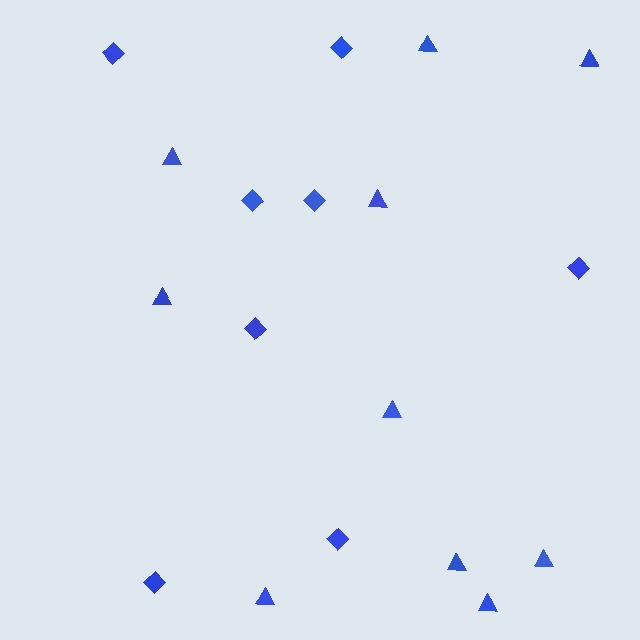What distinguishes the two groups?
There are 2 groups: one group of diamonds (8) and one group of triangles (10).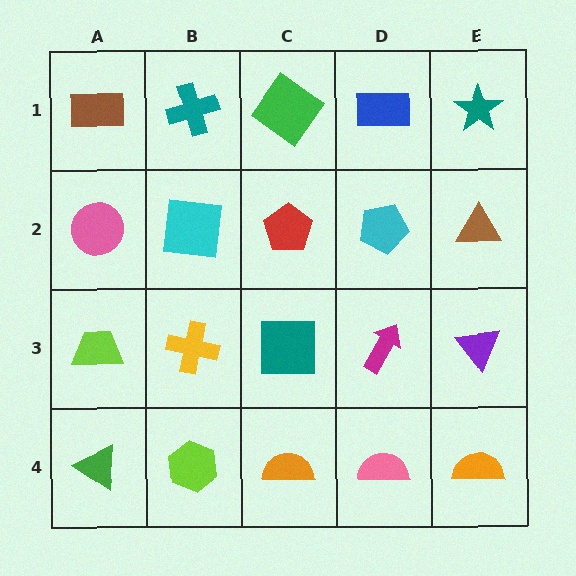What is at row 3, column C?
A teal square.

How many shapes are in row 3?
5 shapes.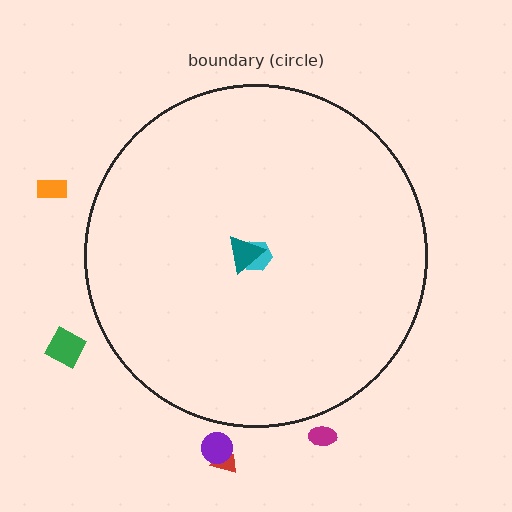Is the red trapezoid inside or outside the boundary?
Outside.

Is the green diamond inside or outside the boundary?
Outside.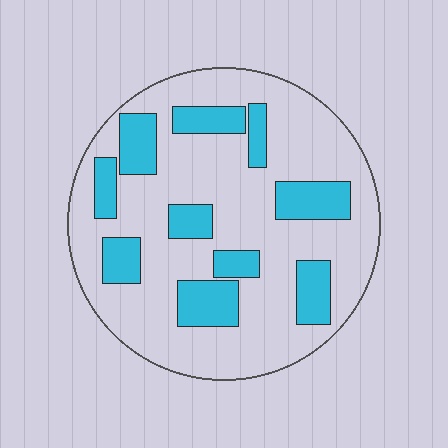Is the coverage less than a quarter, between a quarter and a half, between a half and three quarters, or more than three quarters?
Between a quarter and a half.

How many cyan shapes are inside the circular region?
10.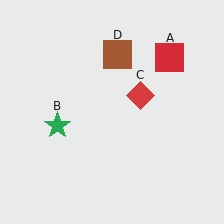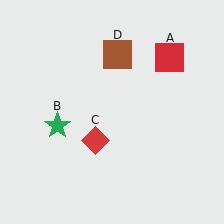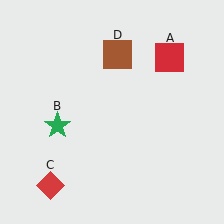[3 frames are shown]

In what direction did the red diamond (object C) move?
The red diamond (object C) moved down and to the left.